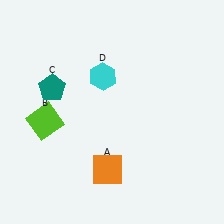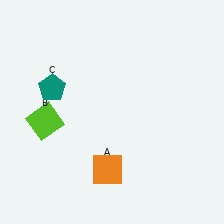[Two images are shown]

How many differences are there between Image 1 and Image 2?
There is 1 difference between the two images.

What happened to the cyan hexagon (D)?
The cyan hexagon (D) was removed in Image 2. It was in the top-left area of Image 1.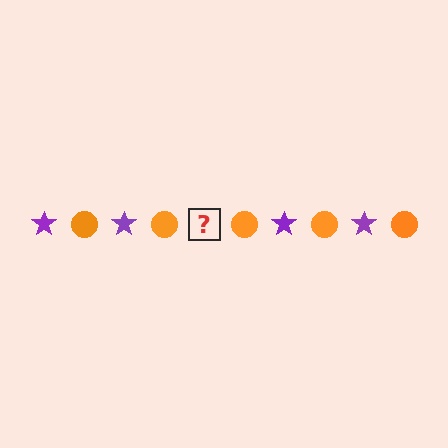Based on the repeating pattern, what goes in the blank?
The blank should be a purple star.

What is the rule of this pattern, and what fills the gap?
The rule is that the pattern alternates between purple star and orange circle. The gap should be filled with a purple star.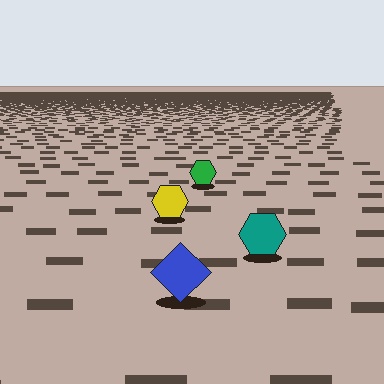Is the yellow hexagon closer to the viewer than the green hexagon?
Yes. The yellow hexagon is closer — you can tell from the texture gradient: the ground texture is coarser near it.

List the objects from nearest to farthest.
From nearest to farthest: the blue diamond, the teal hexagon, the yellow hexagon, the green hexagon.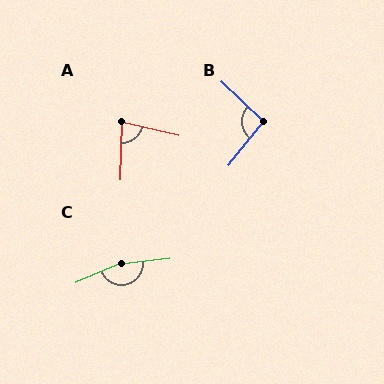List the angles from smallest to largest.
A (78°), B (95°), C (163°).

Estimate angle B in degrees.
Approximately 95 degrees.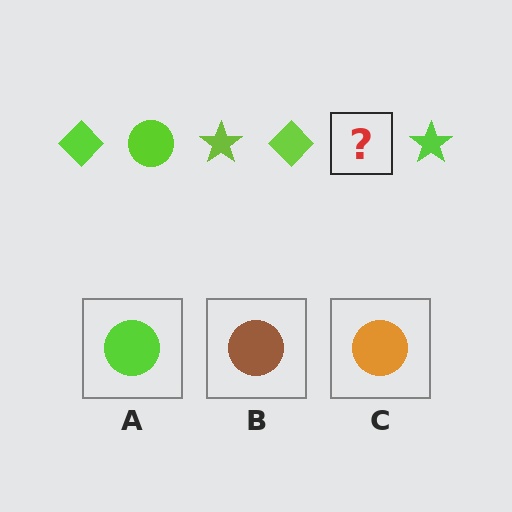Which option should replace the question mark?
Option A.